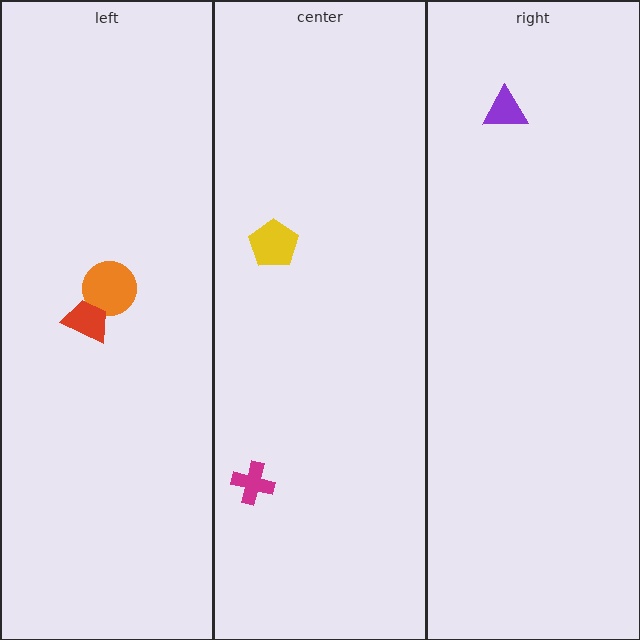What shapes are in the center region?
The magenta cross, the yellow pentagon.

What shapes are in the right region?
The purple triangle.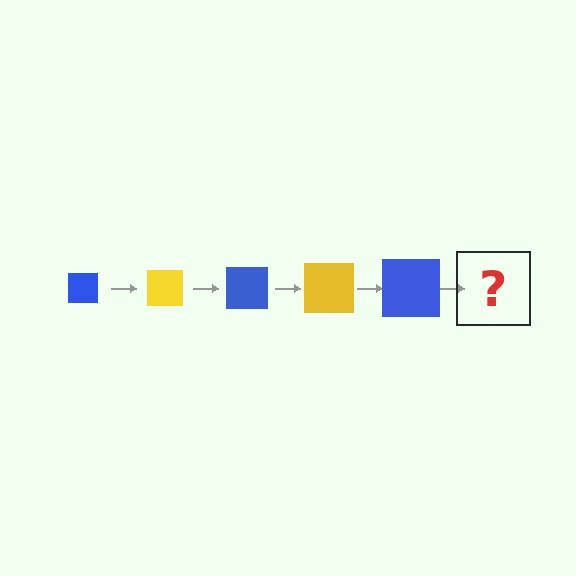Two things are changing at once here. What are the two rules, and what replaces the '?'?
The two rules are that the square grows larger each step and the color cycles through blue and yellow. The '?' should be a yellow square, larger than the previous one.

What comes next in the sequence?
The next element should be a yellow square, larger than the previous one.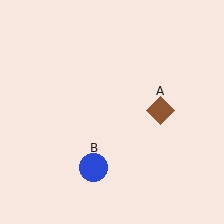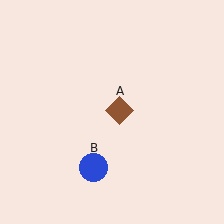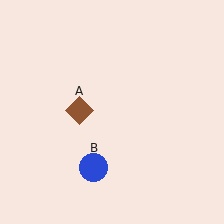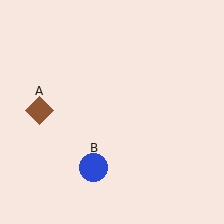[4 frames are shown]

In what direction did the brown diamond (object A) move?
The brown diamond (object A) moved left.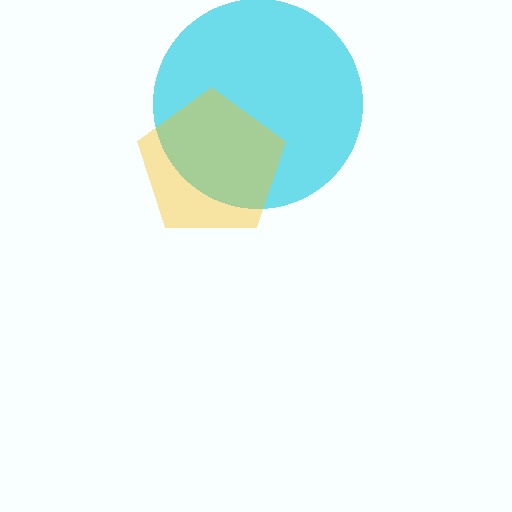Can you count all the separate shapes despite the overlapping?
Yes, there are 2 separate shapes.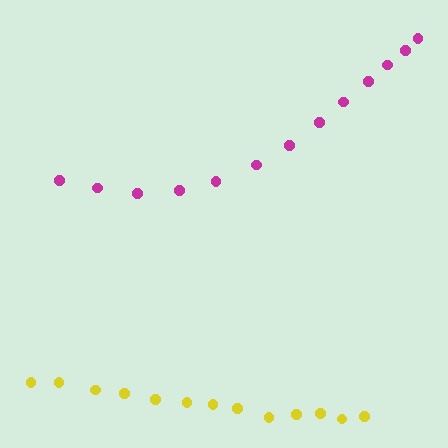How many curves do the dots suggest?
There are 2 distinct paths.